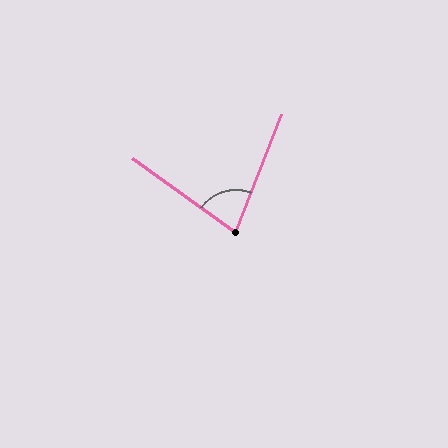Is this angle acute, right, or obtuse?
It is acute.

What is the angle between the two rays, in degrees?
Approximately 75 degrees.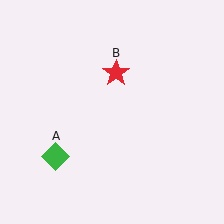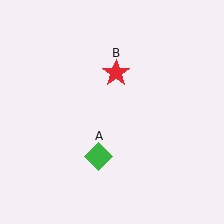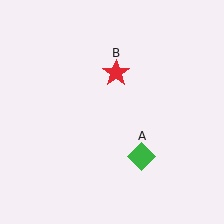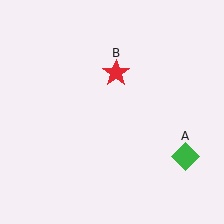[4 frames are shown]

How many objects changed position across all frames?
1 object changed position: green diamond (object A).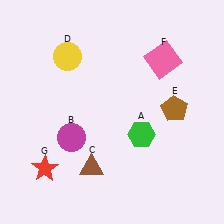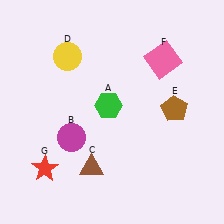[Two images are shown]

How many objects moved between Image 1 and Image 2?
1 object moved between the two images.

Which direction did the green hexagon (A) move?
The green hexagon (A) moved left.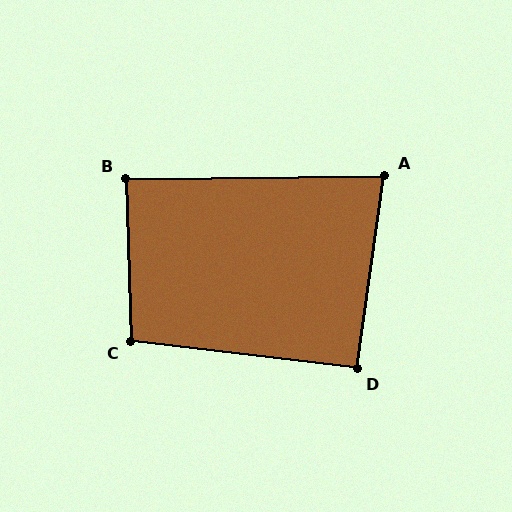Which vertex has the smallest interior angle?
A, at approximately 81 degrees.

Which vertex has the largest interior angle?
C, at approximately 99 degrees.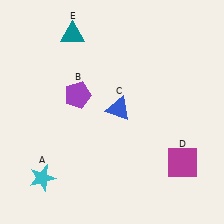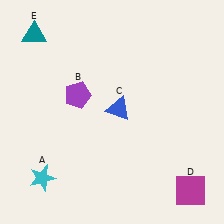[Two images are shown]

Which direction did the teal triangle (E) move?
The teal triangle (E) moved left.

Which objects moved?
The objects that moved are: the magenta square (D), the teal triangle (E).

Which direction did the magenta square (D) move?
The magenta square (D) moved down.